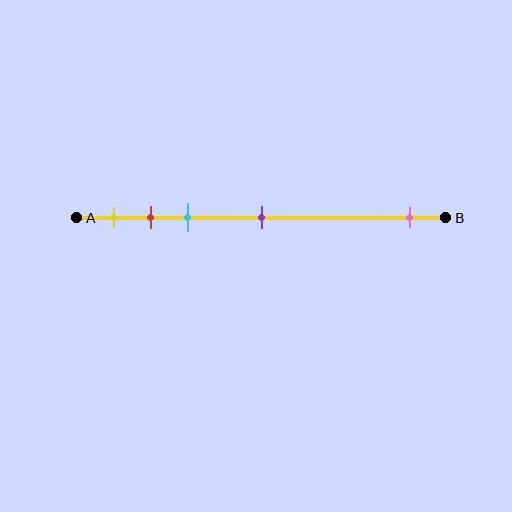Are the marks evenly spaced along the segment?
No, the marks are not evenly spaced.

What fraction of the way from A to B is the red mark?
The red mark is approximately 20% (0.2) of the way from A to B.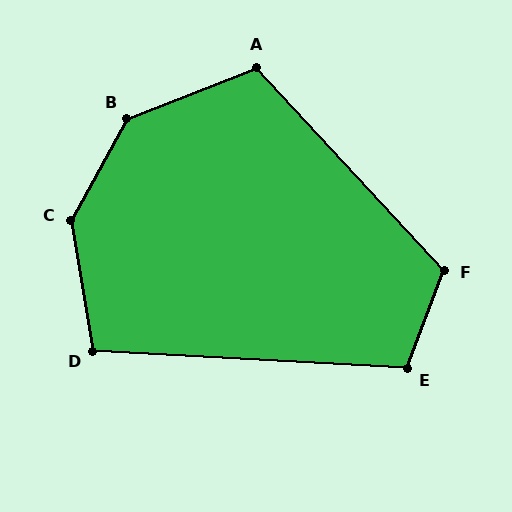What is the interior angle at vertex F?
Approximately 117 degrees (obtuse).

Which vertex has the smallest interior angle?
D, at approximately 103 degrees.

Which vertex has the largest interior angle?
C, at approximately 142 degrees.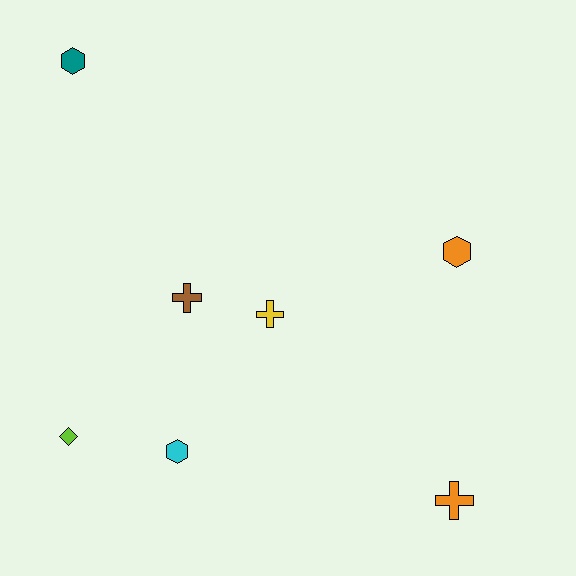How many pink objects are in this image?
There are no pink objects.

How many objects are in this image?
There are 7 objects.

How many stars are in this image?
There are no stars.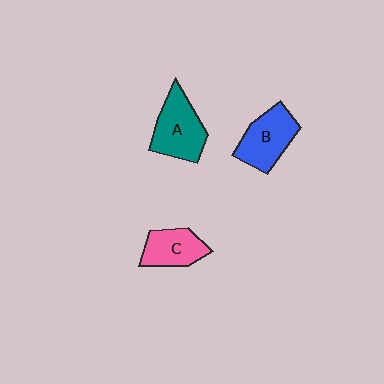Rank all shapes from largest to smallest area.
From largest to smallest: A (teal), B (blue), C (pink).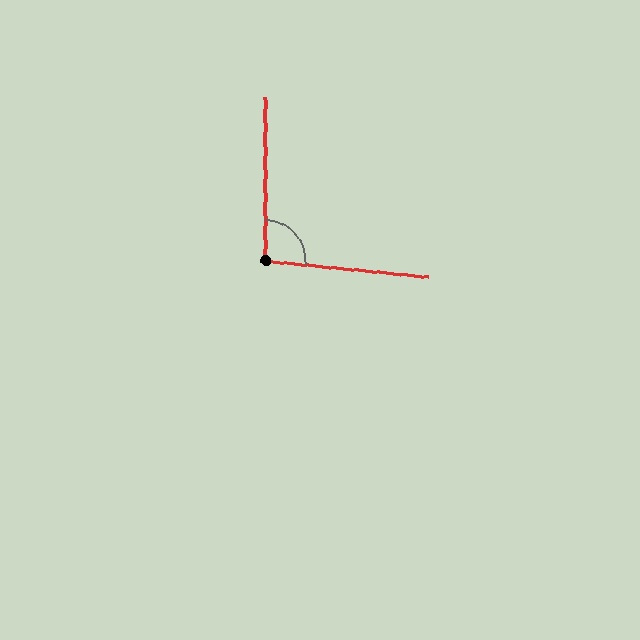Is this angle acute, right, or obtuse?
It is obtuse.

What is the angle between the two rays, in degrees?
Approximately 95 degrees.